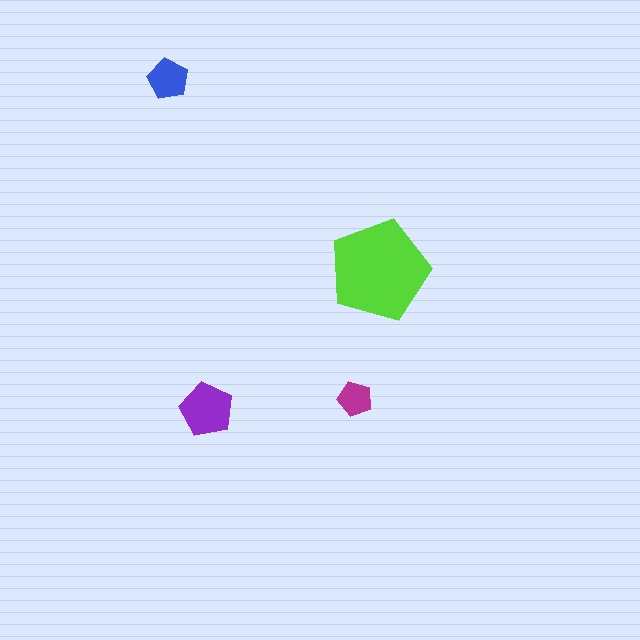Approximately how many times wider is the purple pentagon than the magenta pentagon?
About 1.5 times wider.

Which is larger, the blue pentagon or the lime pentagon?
The lime one.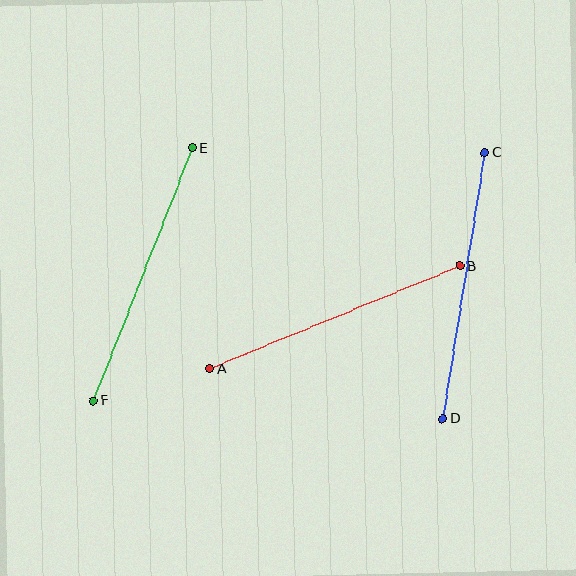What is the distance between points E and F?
The distance is approximately 271 pixels.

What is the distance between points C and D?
The distance is approximately 269 pixels.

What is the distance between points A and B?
The distance is approximately 271 pixels.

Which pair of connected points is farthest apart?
Points E and F are farthest apart.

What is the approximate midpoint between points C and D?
The midpoint is at approximately (464, 286) pixels.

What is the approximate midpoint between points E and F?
The midpoint is at approximately (143, 274) pixels.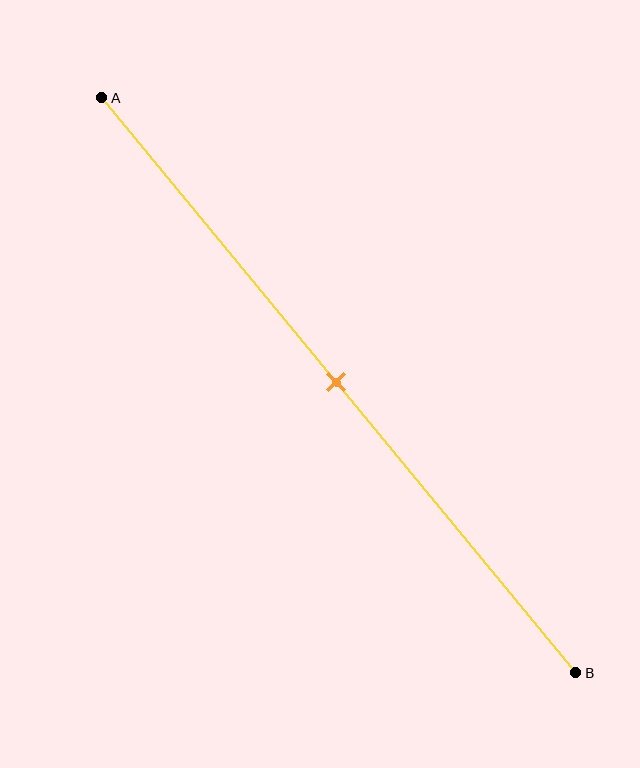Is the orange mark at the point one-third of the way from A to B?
No, the mark is at about 50% from A, not at the 33% one-third point.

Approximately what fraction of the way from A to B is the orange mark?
The orange mark is approximately 50% of the way from A to B.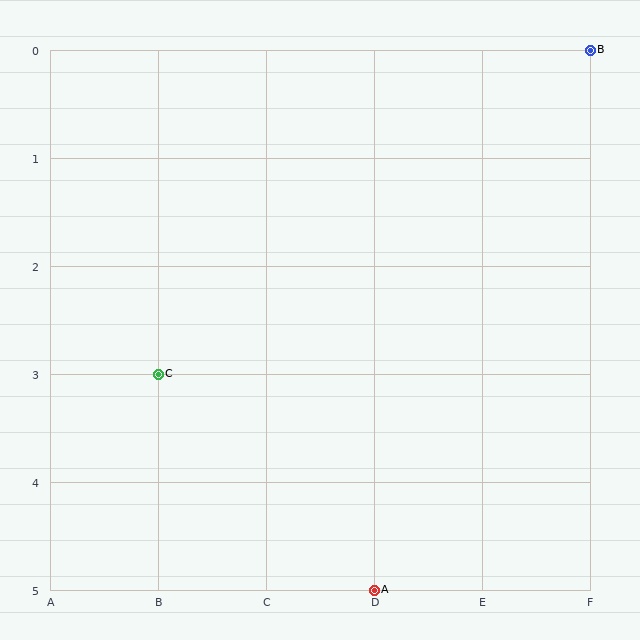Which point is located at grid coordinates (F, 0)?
Point B is at (F, 0).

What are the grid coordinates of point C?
Point C is at grid coordinates (B, 3).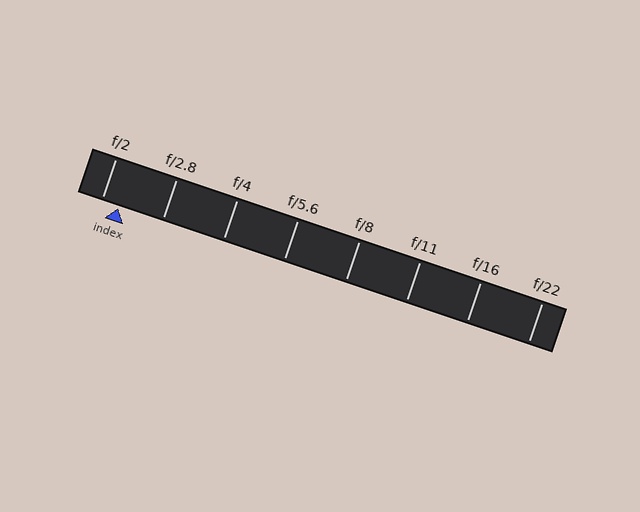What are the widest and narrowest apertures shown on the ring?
The widest aperture shown is f/2 and the narrowest is f/22.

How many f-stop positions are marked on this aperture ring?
There are 8 f-stop positions marked.